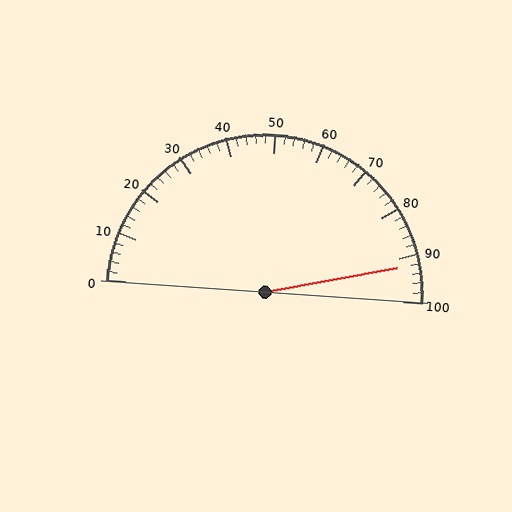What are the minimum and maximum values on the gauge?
The gauge ranges from 0 to 100.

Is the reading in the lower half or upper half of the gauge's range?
The reading is in the upper half of the range (0 to 100).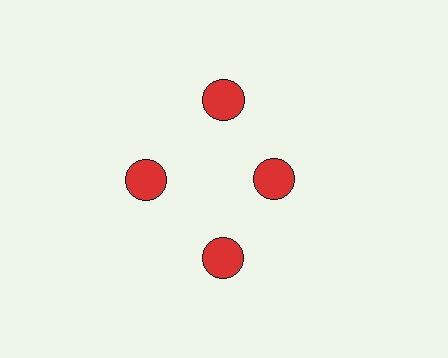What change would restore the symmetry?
The symmetry would be restored by moving it outward, back onto the ring so that all 4 circles sit at equal angles and equal distance from the center.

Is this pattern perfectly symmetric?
No. The 4 red circles are arranged in a ring, but one element near the 3 o'clock position is pulled inward toward the center, breaking the 4-fold rotational symmetry.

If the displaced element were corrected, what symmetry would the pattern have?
It would have 4-fold rotational symmetry — the pattern would map onto itself every 90 degrees.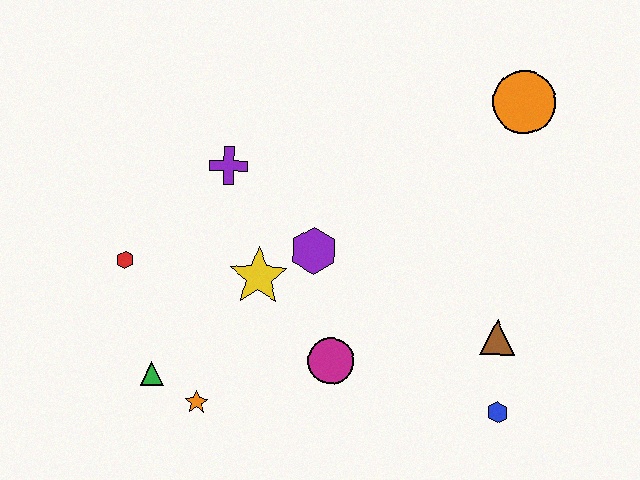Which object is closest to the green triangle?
The orange star is closest to the green triangle.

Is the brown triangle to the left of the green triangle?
No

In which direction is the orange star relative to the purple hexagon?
The orange star is below the purple hexagon.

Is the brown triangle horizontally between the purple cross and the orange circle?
Yes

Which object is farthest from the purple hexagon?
The orange circle is farthest from the purple hexagon.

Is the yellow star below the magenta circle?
No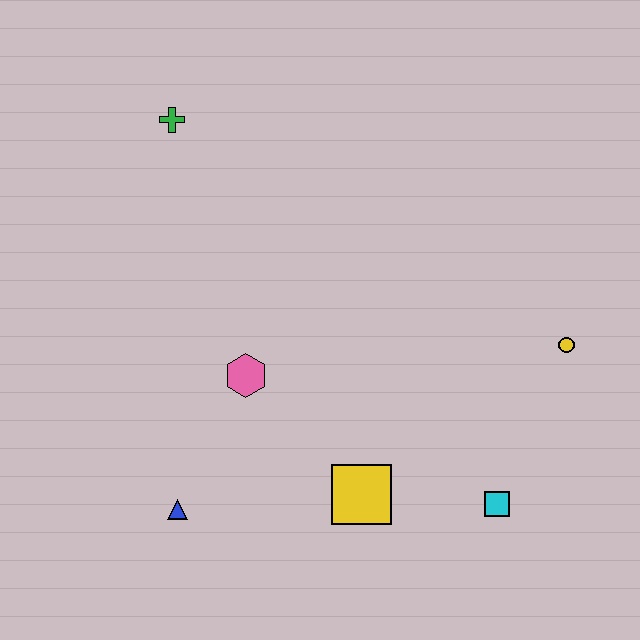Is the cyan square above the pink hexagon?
No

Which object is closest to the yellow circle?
The cyan square is closest to the yellow circle.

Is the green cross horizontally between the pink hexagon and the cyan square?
No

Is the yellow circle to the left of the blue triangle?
No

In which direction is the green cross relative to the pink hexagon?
The green cross is above the pink hexagon.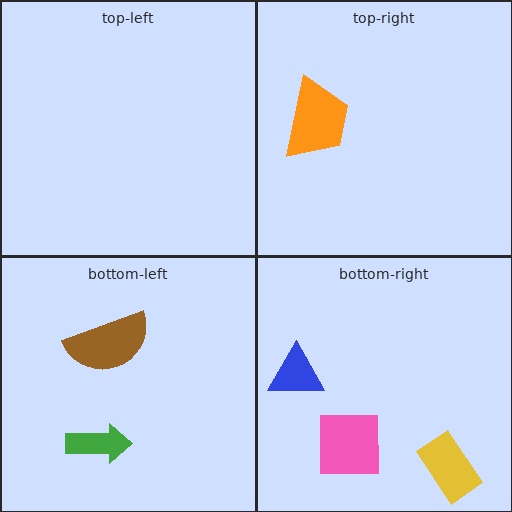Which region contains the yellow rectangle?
The bottom-right region.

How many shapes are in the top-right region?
1.